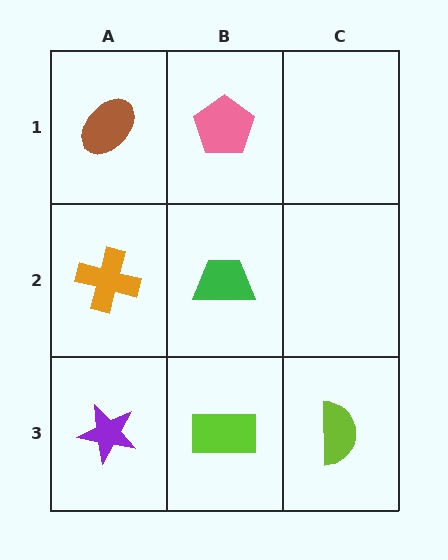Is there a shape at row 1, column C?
No, that cell is empty.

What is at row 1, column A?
A brown ellipse.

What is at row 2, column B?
A green trapezoid.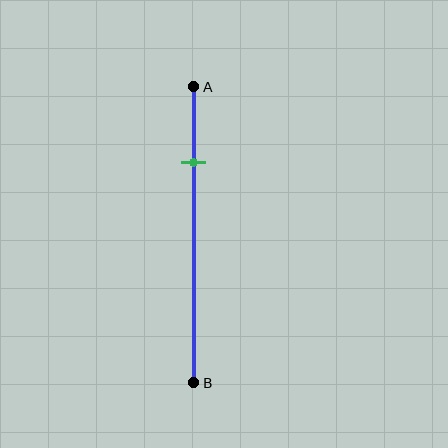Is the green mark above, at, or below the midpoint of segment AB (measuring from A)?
The green mark is above the midpoint of segment AB.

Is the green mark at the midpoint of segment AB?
No, the mark is at about 25% from A, not at the 50% midpoint.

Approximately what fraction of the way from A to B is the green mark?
The green mark is approximately 25% of the way from A to B.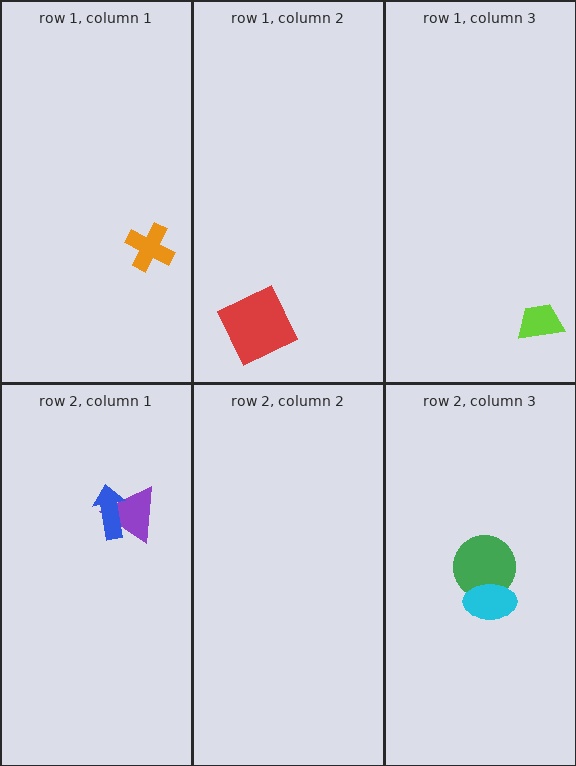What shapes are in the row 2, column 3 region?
The green circle, the cyan ellipse.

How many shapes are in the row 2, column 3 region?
2.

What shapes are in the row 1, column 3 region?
The lime trapezoid.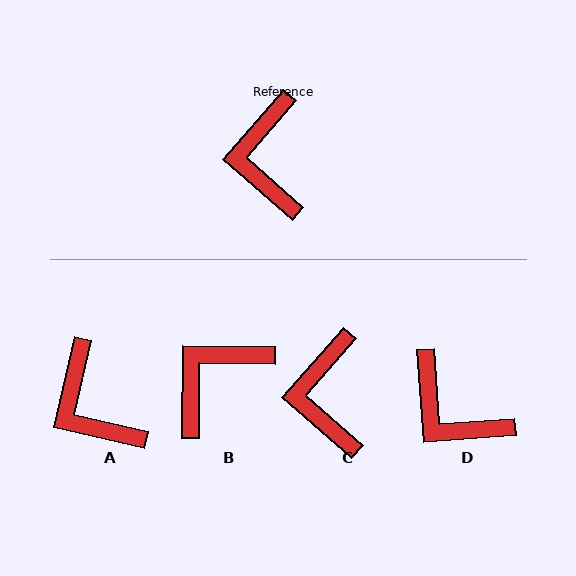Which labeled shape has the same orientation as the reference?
C.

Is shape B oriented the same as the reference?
No, it is off by about 49 degrees.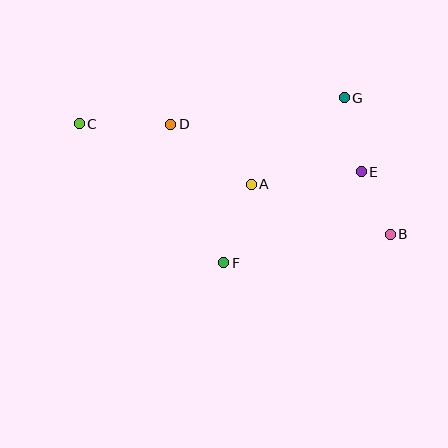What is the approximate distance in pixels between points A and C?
The distance between A and C is approximately 182 pixels.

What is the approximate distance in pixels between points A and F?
The distance between A and F is approximately 83 pixels.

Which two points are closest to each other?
Points B and E are closest to each other.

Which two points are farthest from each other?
Points B and C are farthest from each other.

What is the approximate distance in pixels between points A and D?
The distance between A and D is approximately 100 pixels.